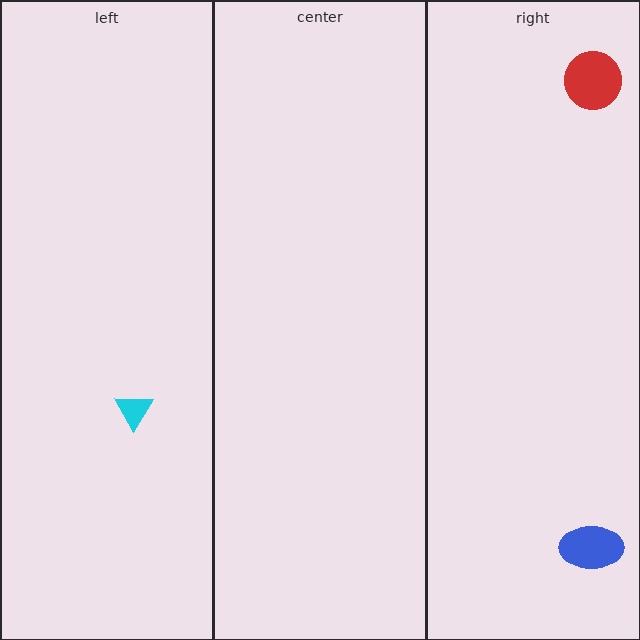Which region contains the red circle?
The right region.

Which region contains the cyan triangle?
The left region.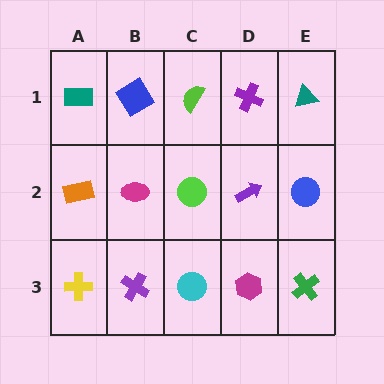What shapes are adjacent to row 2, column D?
A purple cross (row 1, column D), a magenta hexagon (row 3, column D), a lime circle (row 2, column C), a blue circle (row 2, column E).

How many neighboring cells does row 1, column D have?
3.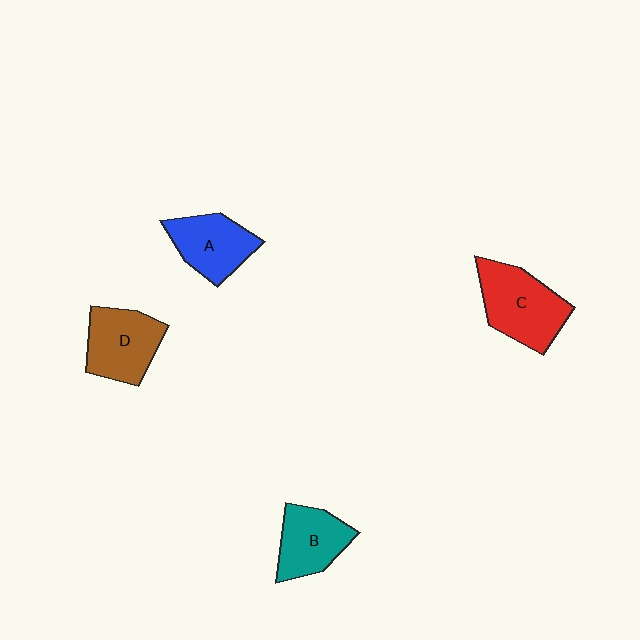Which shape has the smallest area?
Shape B (teal).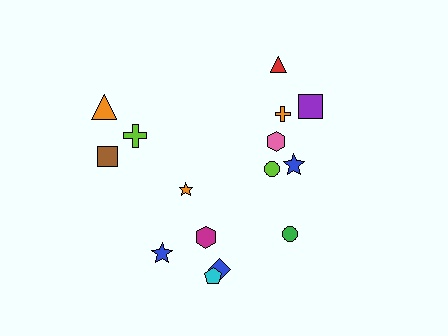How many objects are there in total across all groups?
There are 15 objects.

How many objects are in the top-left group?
There are 3 objects.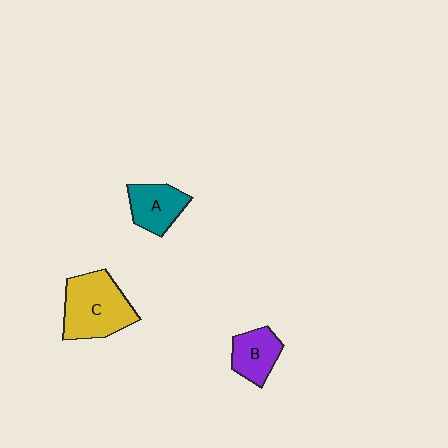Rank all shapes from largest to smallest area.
From largest to smallest: C (yellow), A (teal), B (purple).